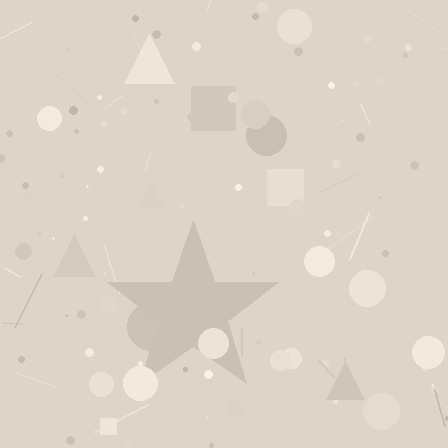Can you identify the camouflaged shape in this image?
The camouflaged shape is a star.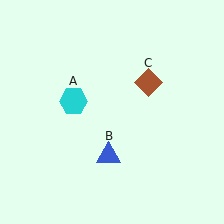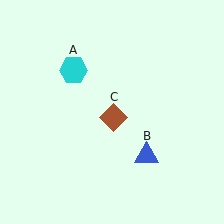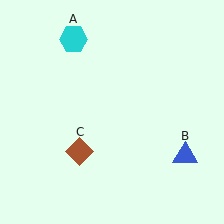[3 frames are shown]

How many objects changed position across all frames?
3 objects changed position: cyan hexagon (object A), blue triangle (object B), brown diamond (object C).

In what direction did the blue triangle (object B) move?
The blue triangle (object B) moved right.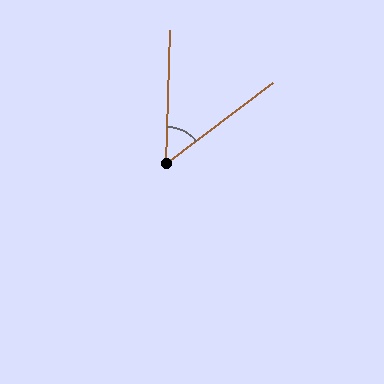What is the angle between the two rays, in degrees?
Approximately 51 degrees.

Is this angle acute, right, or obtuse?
It is acute.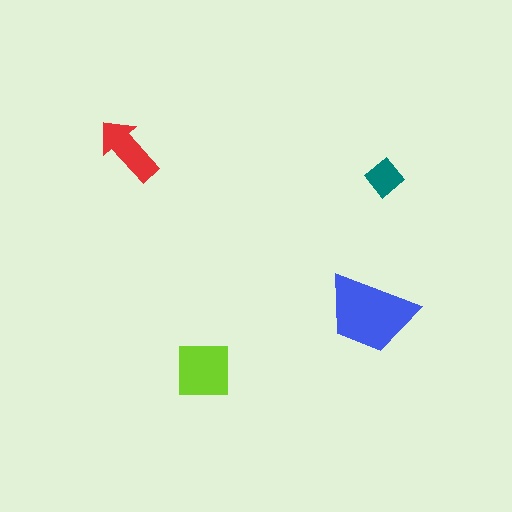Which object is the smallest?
The teal diamond.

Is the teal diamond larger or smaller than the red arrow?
Smaller.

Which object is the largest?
The blue trapezoid.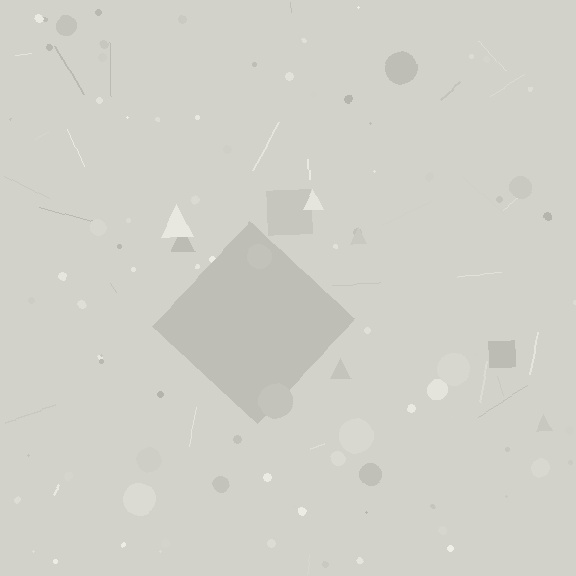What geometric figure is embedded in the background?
A diamond is embedded in the background.